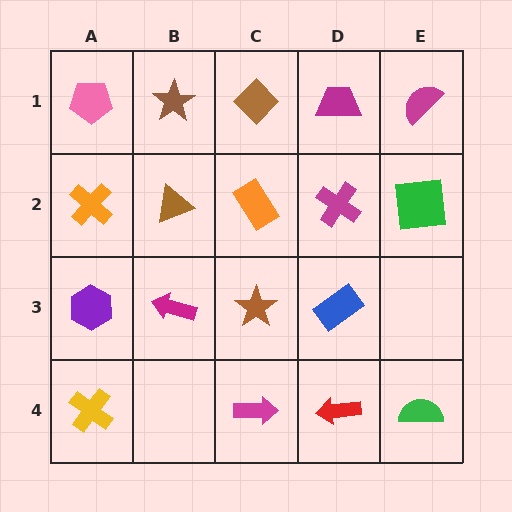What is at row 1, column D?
A magenta trapezoid.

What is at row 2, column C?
An orange rectangle.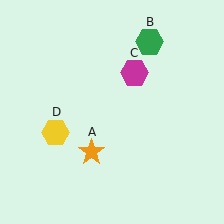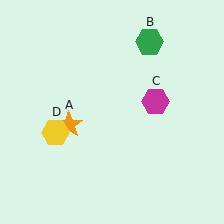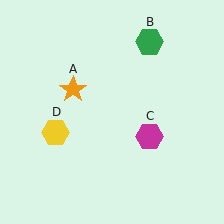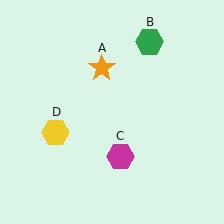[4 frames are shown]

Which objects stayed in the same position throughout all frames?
Green hexagon (object B) and yellow hexagon (object D) remained stationary.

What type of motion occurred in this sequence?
The orange star (object A), magenta hexagon (object C) rotated clockwise around the center of the scene.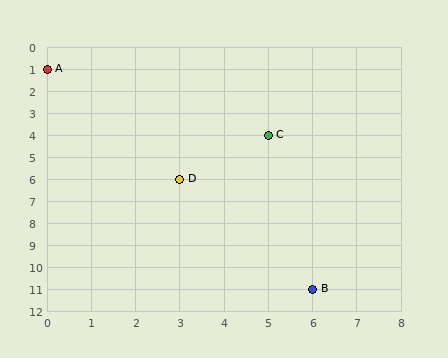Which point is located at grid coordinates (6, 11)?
Point B is at (6, 11).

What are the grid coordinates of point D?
Point D is at grid coordinates (3, 6).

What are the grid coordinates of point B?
Point B is at grid coordinates (6, 11).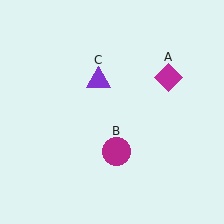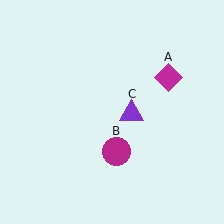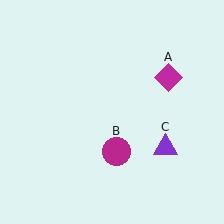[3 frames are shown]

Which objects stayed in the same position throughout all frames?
Magenta diamond (object A) and magenta circle (object B) remained stationary.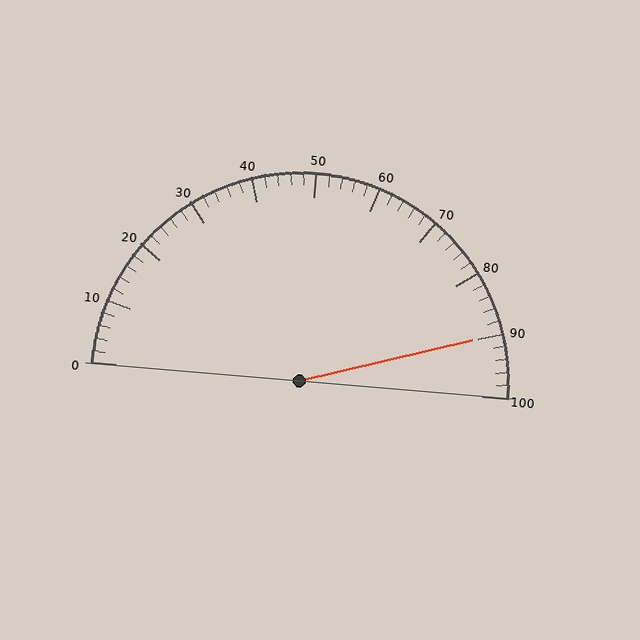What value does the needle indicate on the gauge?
The needle indicates approximately 90.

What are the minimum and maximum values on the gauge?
The gauge ranges from 0 to 100.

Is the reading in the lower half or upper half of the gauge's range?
The reading is in the upper half of the range (0 to 100).